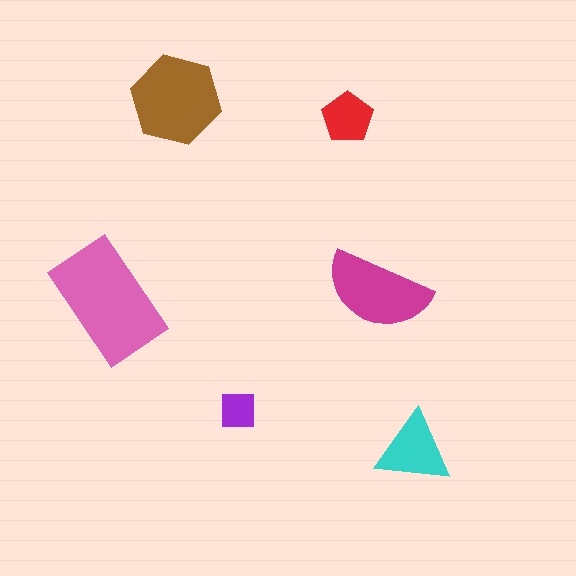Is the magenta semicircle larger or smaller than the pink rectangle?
Smaller.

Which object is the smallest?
The purple square.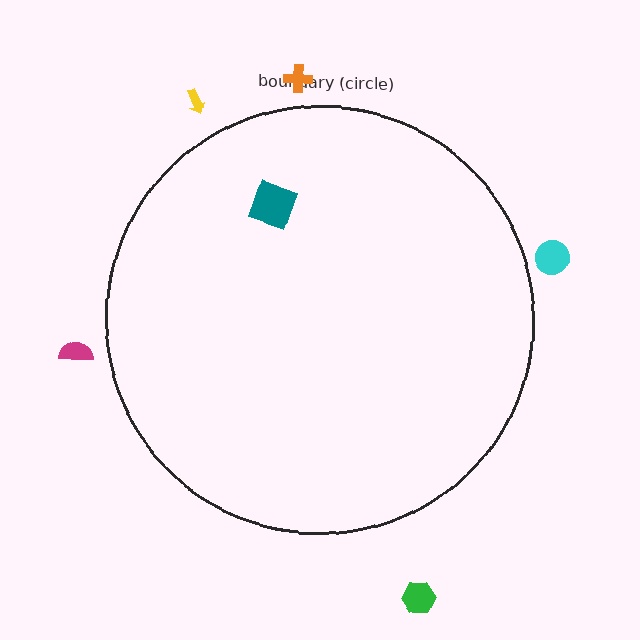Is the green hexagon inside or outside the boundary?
Outside.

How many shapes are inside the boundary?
1 inside, 5 outside.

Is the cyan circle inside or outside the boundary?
Outside.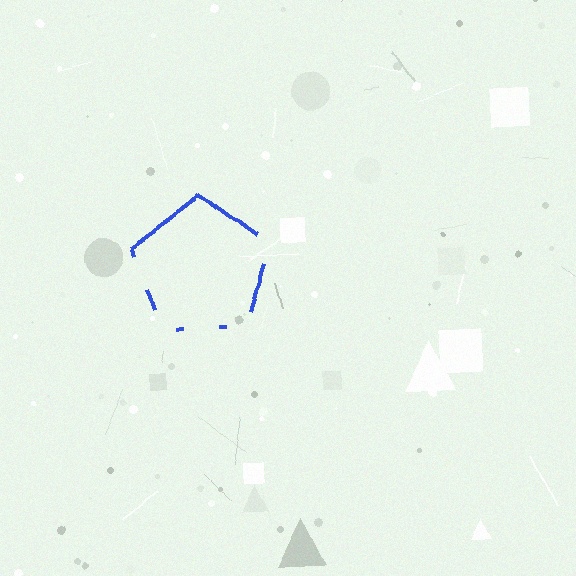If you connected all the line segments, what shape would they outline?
They would outline a pentagon.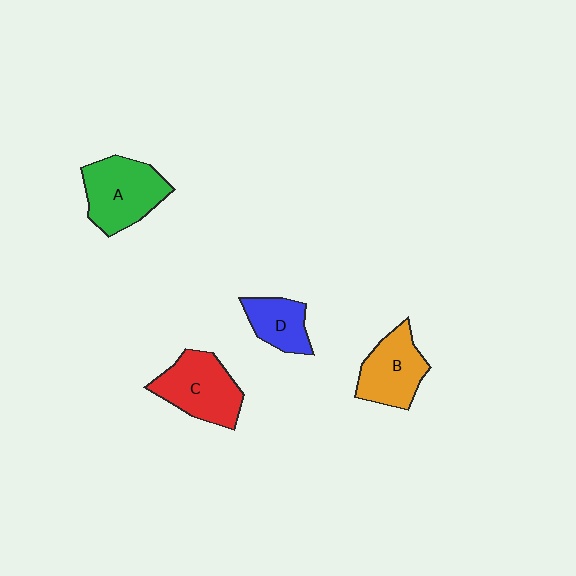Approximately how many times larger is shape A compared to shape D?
Approximately 1.7 times.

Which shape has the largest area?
Shape A (green).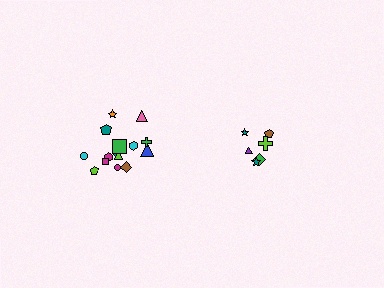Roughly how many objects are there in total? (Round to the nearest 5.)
Roughly 20 objects in total.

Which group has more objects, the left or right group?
The left group.